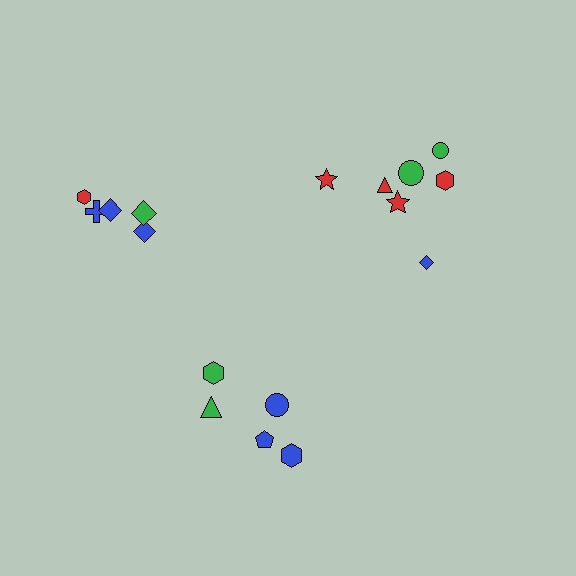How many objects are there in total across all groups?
There are 17 objects.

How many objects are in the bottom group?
There are 5 objects.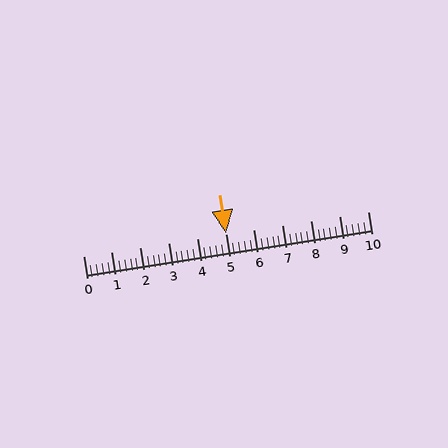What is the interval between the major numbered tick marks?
The major tick marks are spaced 1 units apart.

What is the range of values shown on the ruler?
The ruler shows values from 0 to 10.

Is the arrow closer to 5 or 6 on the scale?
The arrow is closer to 5.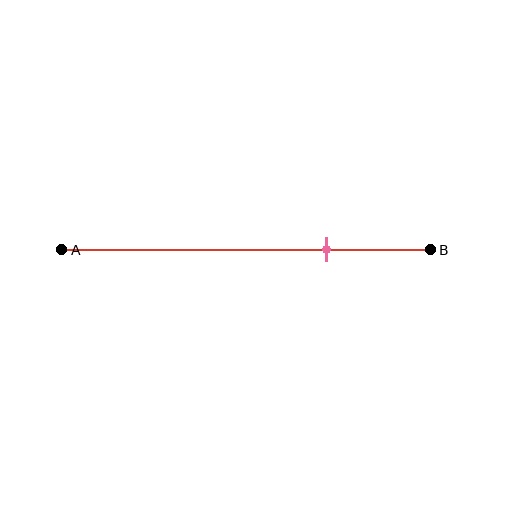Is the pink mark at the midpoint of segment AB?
No, the mark is at about 70% from A, not at the 50% midpoint.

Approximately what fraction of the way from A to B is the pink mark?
The pink mark is approximately 70% of the way from A to B.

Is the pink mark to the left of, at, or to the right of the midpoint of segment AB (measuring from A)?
The pink mark is to the right of the midpoint of segment AB.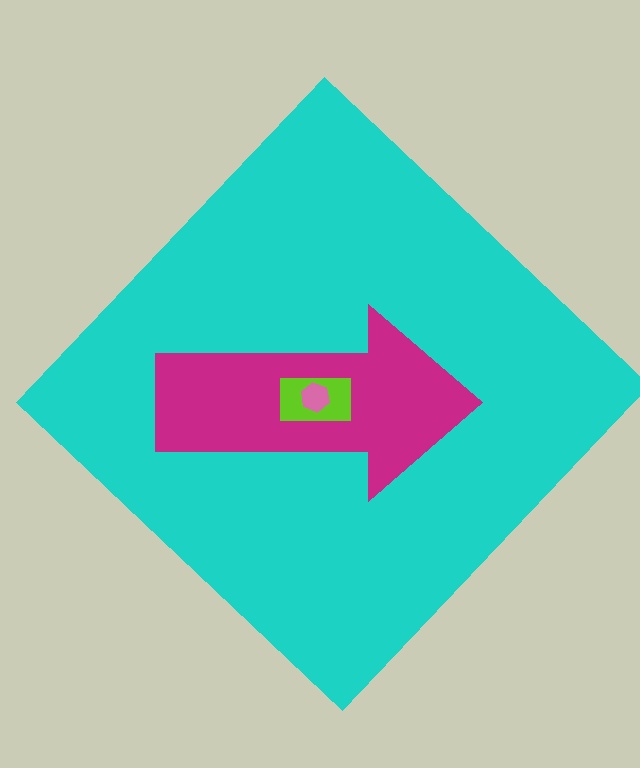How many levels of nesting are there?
4.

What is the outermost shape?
The cyan diamond.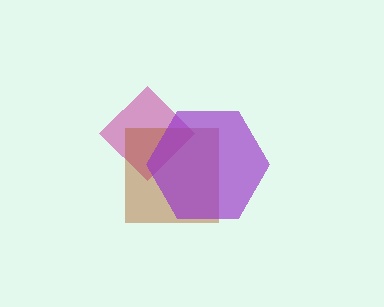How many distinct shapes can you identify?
There are 3 distinct shapes: a magenta diamond, a brown square, a purple hexagon.